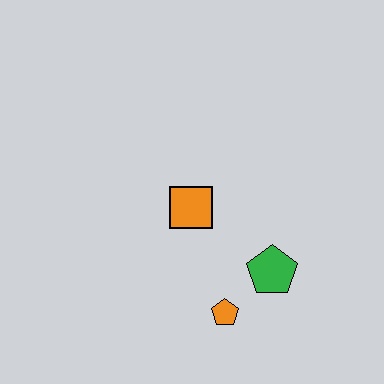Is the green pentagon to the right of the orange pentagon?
Yes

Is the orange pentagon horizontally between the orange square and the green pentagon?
Yes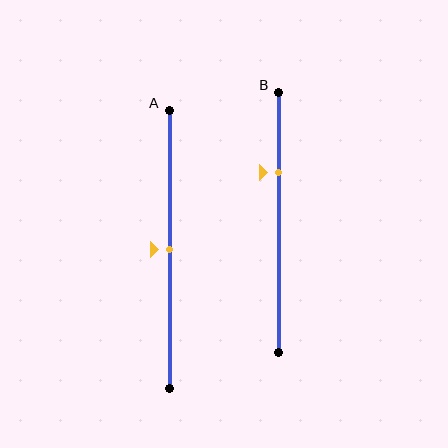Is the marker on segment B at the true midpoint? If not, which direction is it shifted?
No, the marker on segment B is shifted upward by about 19% of the segment length.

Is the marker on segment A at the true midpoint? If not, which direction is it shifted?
Yes, the marker on segment A is at the true midpoint.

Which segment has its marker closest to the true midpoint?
Segment A has its marker closest to the true midpoint.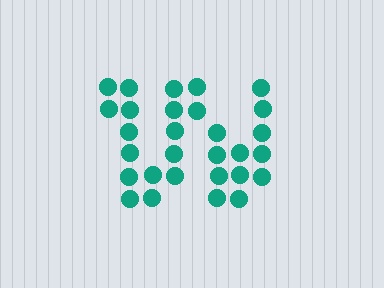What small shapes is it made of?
It is made of small circles.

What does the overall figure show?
The overall figure shows the letter W.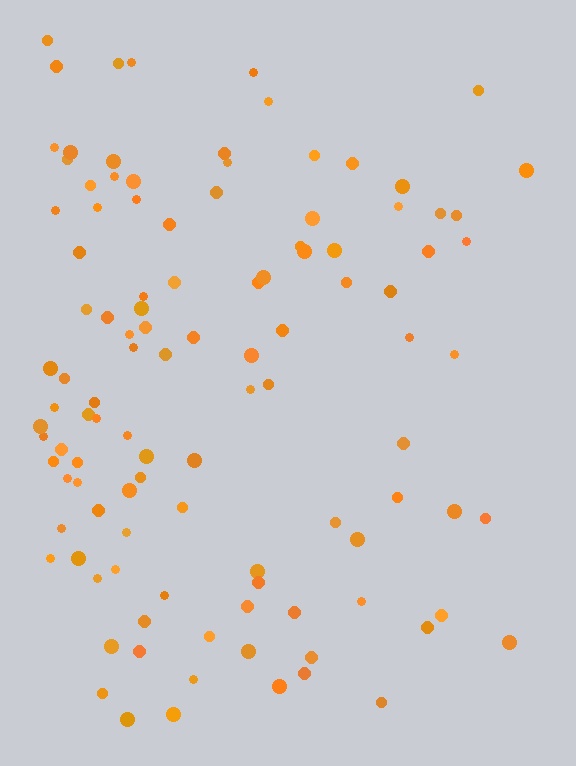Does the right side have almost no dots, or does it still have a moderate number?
Still a moderate number, just noticeably fewer than the left.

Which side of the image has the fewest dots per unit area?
The right.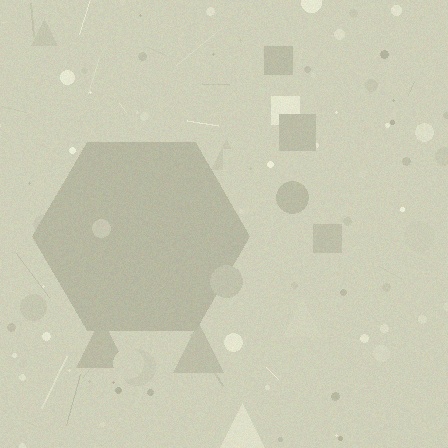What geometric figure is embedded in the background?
A hexagon is embedded in the background.